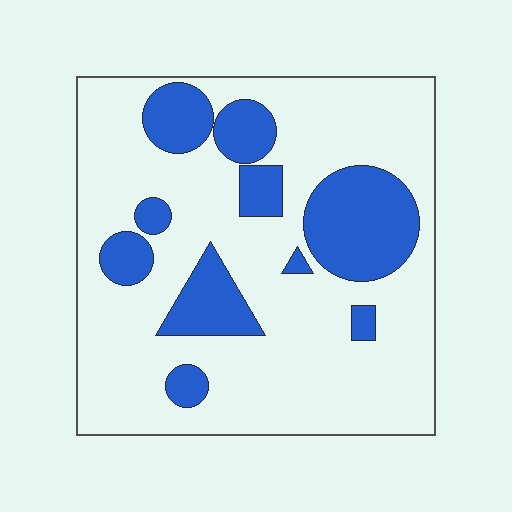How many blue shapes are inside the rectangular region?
10.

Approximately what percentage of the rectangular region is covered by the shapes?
Approximately 25%.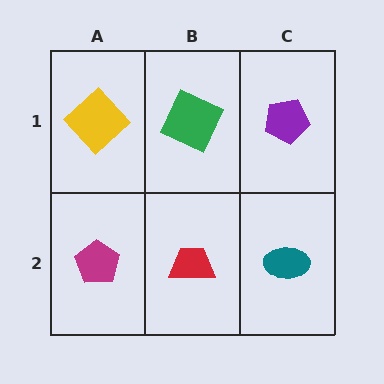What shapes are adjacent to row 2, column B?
A green square (row 1, column B), a magenta pentagon (row 2, column A), a teal ellipse (row 2, column C).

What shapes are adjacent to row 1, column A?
A magenta pentagon (row 2, column A), a green square (row 1, column B).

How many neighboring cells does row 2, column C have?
2.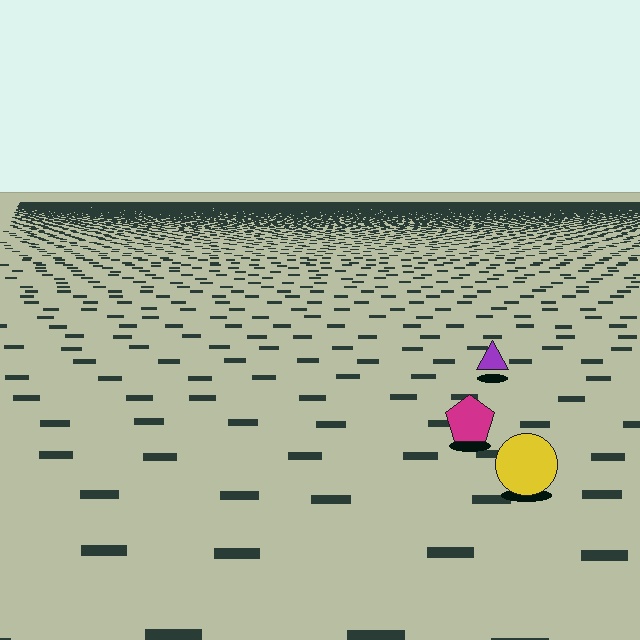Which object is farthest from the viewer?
The purple triangle is farthest from the viewer. It appears smaller and the ground texture around it is denser.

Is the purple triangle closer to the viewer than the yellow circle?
No. The yellow circle is closer — you can tell from the texture gradient: the ground texture is coarser near it.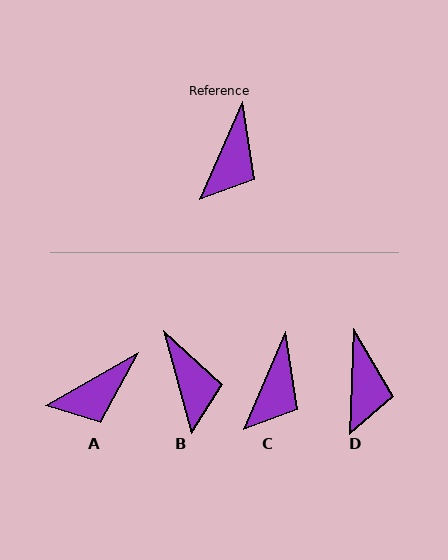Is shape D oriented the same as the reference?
No, it is off by about 22 degrees.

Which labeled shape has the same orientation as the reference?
C.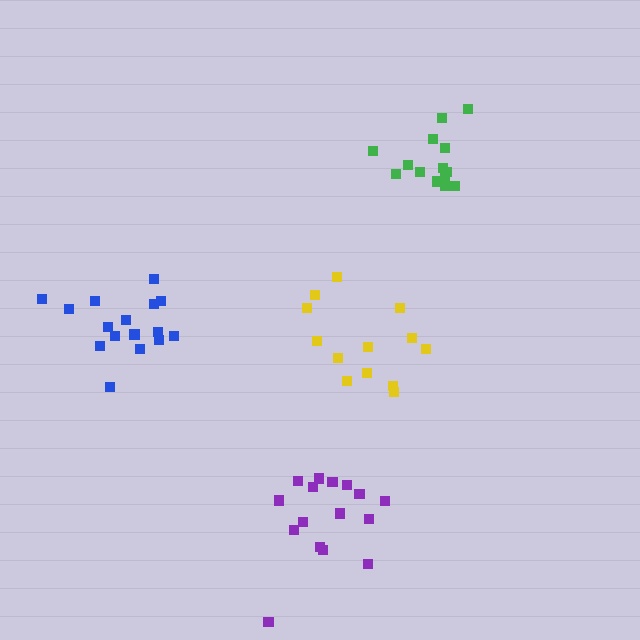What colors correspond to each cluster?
The clusters are colored: green, blue, yellow, purple.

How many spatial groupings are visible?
There are 4 spatial groupings.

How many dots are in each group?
Group 1: 14 dots, Group 2: 16 dots, Group 3: 13 dots, Group 4: 16 dots (59 total).